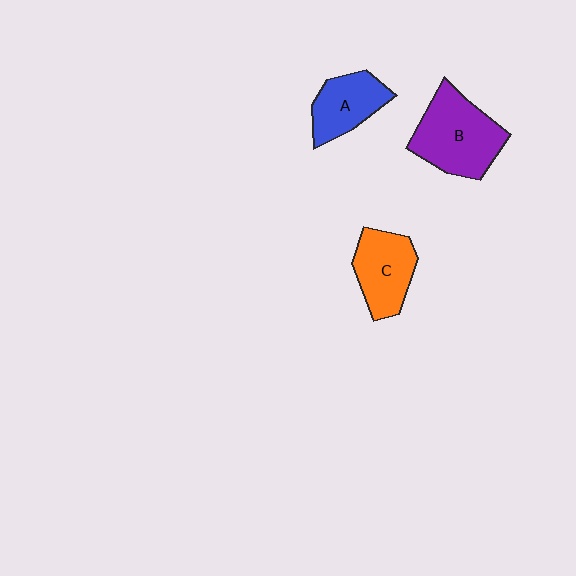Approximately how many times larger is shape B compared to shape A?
Approximately 1.5 times.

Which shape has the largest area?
Shape B (purple).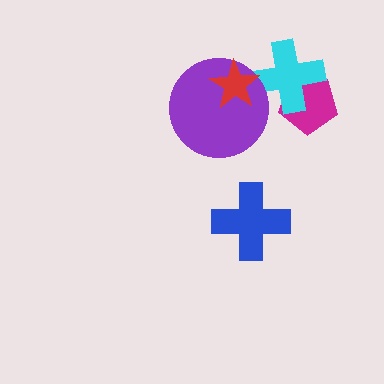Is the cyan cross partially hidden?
Yes, it is partially covered by another shape.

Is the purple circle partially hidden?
Yes, it is partially covered by another shape.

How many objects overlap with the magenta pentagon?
1 object overlaps with the magenta pentagon.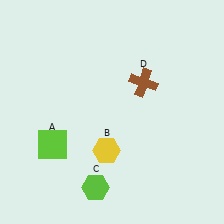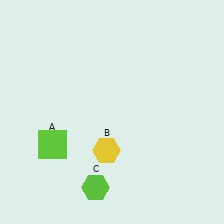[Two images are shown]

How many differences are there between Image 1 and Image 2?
There is 1 difference between the two images.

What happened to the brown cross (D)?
The brown cross (D) was removed in Image 2. It was in the top-right area of Image 1.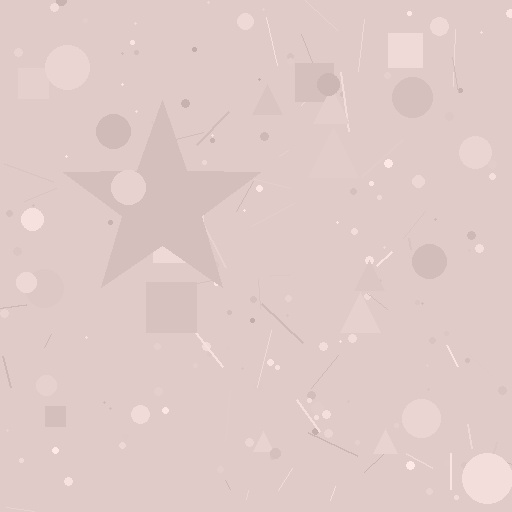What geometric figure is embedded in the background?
A star is embedded in the background.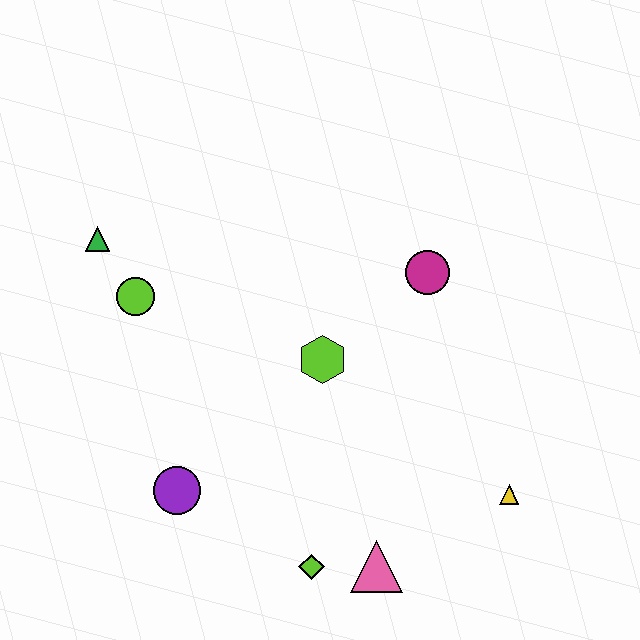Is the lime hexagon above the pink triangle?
Yes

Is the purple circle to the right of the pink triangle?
No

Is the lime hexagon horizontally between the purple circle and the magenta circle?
Yes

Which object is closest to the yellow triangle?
The pink triangle is closest to the yellow triangle.